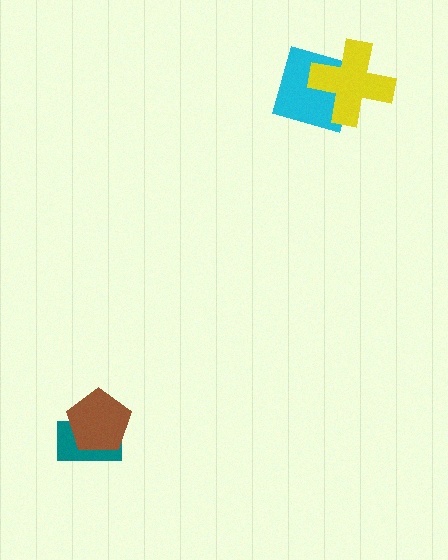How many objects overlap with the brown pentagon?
1 object overlaps with the brown pentagon.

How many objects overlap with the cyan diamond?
1 object overlaps with the cyan diamond.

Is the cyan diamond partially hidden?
Yes, it is partially covered by another shape.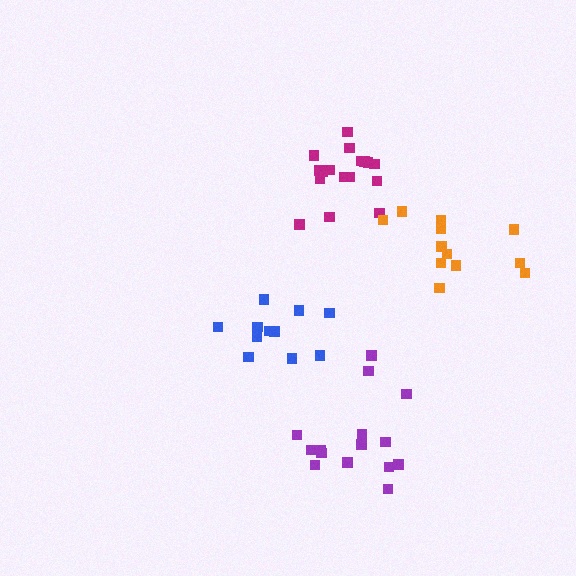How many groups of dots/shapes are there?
There are 4 groups.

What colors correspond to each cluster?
The clusters are colored: blue, magenta, purple, orange.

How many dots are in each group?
Group 1: 11 dots, Group 2: 17 dots, Group 3: 15 dots, Group 4: 12 dots (55 total).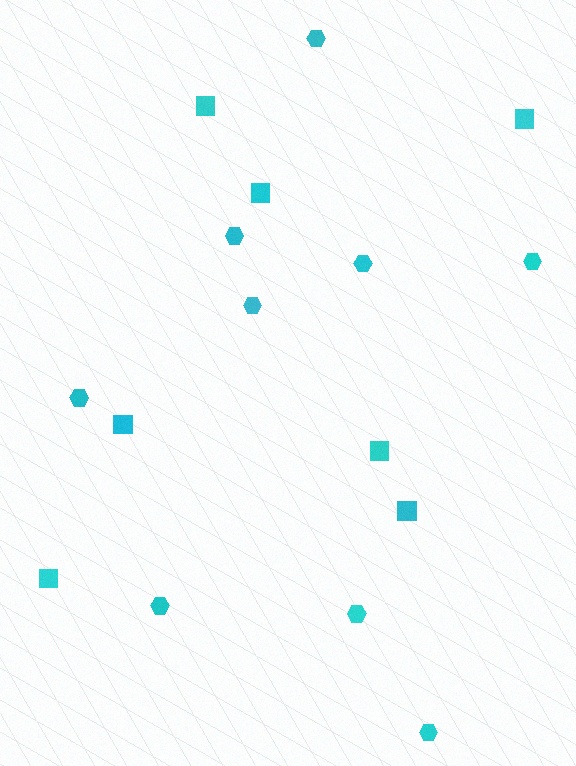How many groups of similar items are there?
There are 2 groups: one group of hexagons (9) and one group of squares (7).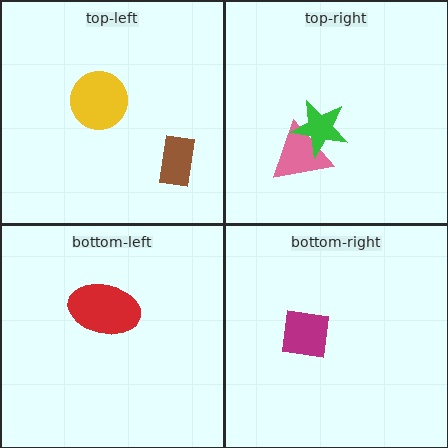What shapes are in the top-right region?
The pink triangle, the green star.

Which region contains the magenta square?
The bottom-right region.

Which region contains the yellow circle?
The top-left region.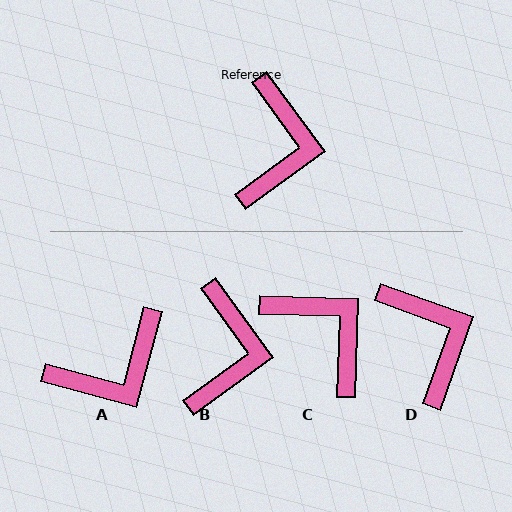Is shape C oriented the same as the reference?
No, it is off by about 52 degrees.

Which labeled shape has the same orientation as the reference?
B.